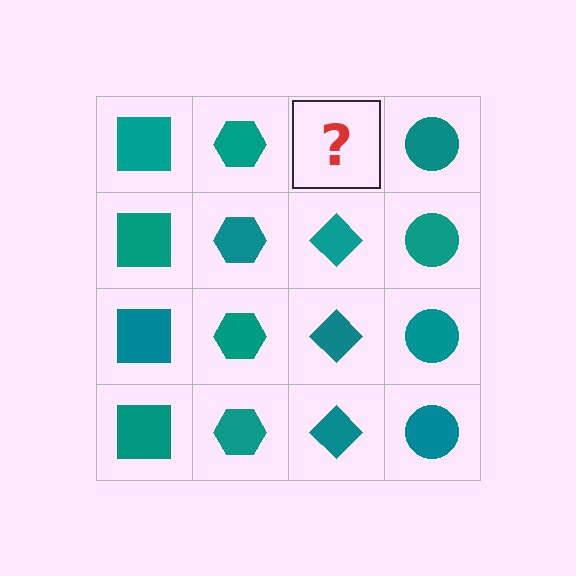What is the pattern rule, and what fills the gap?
The rule is that each column has a consistent shape. The gap should be filled with a teal diamond.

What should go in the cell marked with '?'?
The missing cell should contain a teal diamond.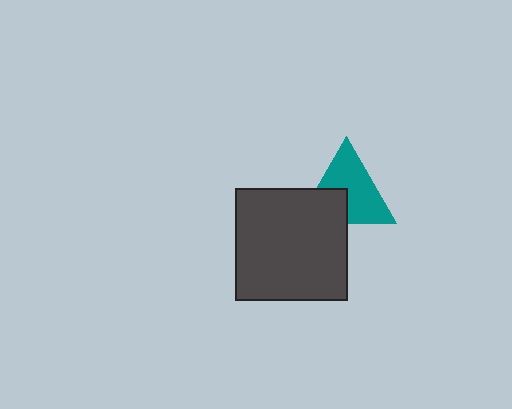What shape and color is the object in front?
The object in front is a dark gray square.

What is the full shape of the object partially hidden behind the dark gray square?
The partially hidden object is a teal triangle.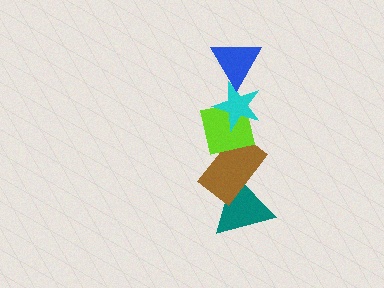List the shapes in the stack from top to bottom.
From top to bottom: the blue triangle, the cyan star, the lime square, the brown rectangle, the teal triangle.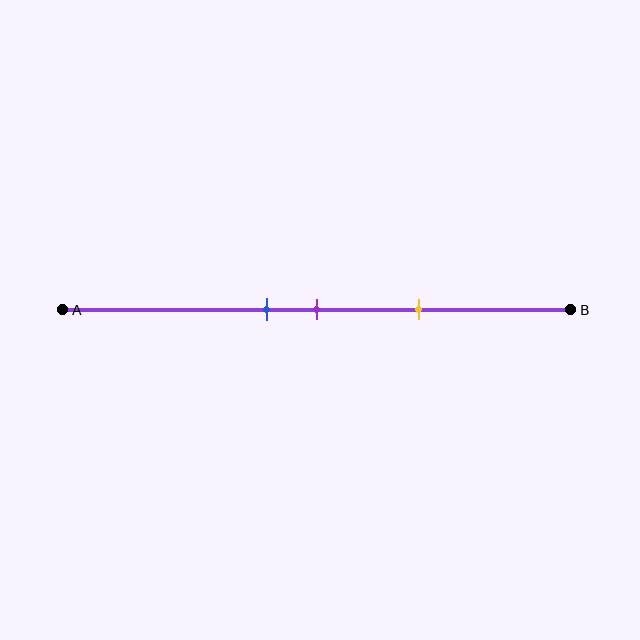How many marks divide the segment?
There are 3 marks dividing the segment.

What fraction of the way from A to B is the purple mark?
The purple mark is approximately 50% (0.5) of the way from A to B.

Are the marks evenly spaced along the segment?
Yes, the marks are approximately evenly spaced.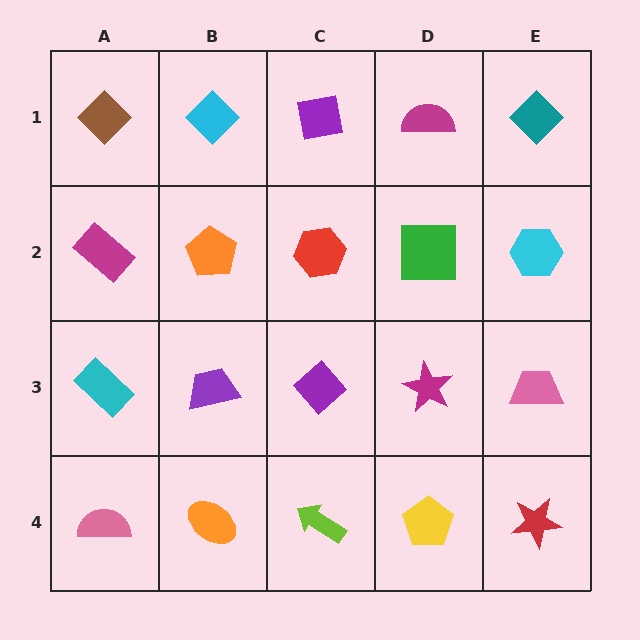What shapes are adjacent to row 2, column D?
A magenta semicircle (row 1, column D), a magenta star (row 3, column D), a red hexagon (row 2, column C), a cyan hexagon (row 2, column E).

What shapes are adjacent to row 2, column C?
A purple square (row 1, column C), a purple diamond (row 3, column C), an orange pentagon (row 2, column B), a green square (row 2, column D).